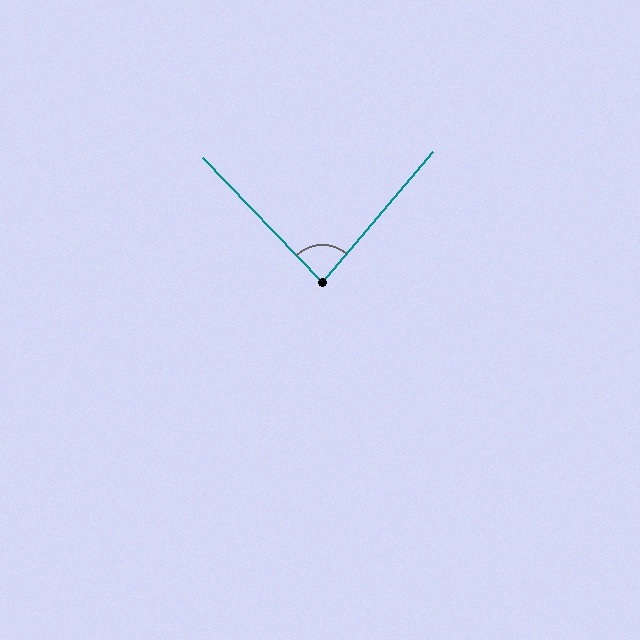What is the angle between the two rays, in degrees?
Approximately 84 degrees.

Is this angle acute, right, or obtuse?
It is acute.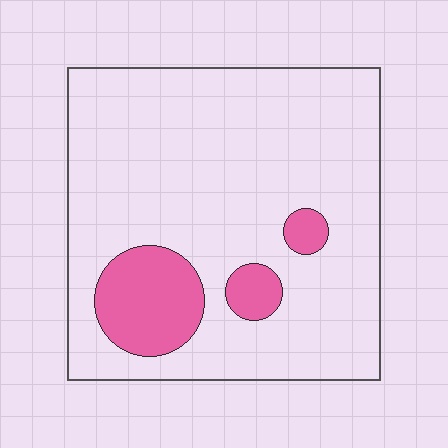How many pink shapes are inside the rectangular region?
3.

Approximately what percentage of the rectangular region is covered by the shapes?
Approximately 15%.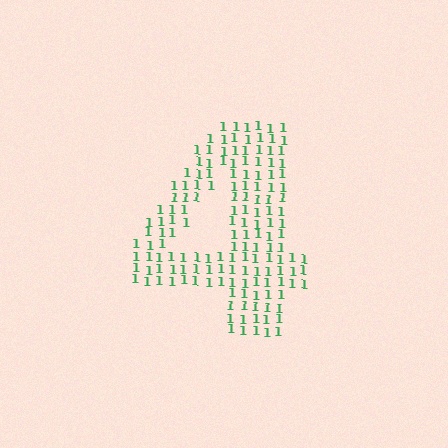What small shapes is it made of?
It is made of small digit 1's.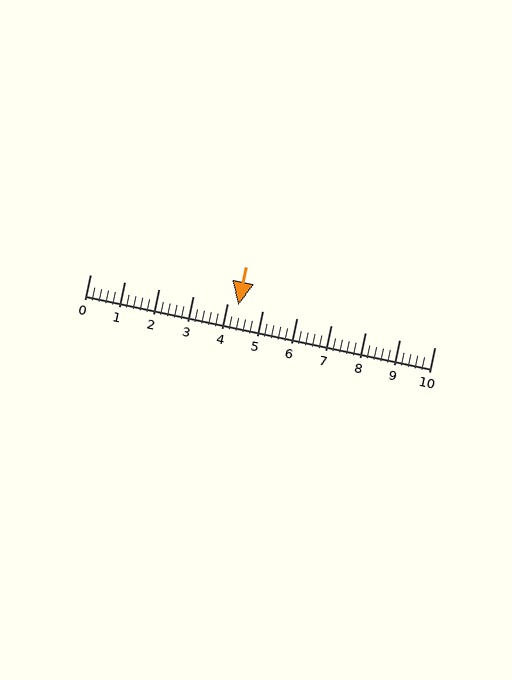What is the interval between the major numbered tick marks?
The major tick marks are spaced 1 units apart.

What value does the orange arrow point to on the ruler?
The orange arrow points to approximately 4.3.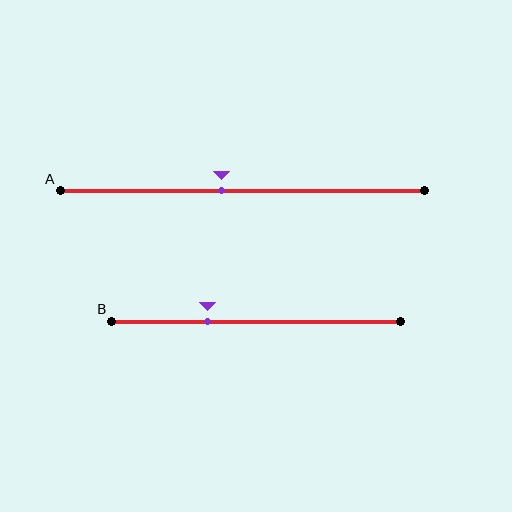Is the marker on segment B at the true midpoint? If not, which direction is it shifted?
No, the marker on segment B is shifted to the left by about 17% of the segment length.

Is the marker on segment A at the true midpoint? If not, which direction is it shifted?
No, the marker on segment A is shifted to the left by about 6% of the segment length.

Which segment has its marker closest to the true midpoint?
Segment A has its marker closest to the true midpoint.